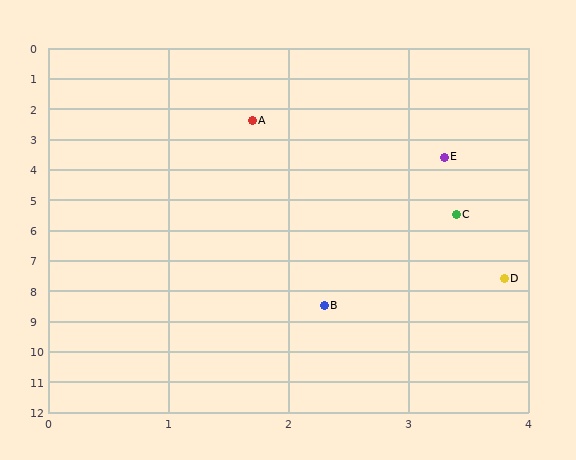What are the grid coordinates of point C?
Point C is at approximately (3.4, 5.5).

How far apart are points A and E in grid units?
Points A and E are about 2.0 grid units apart.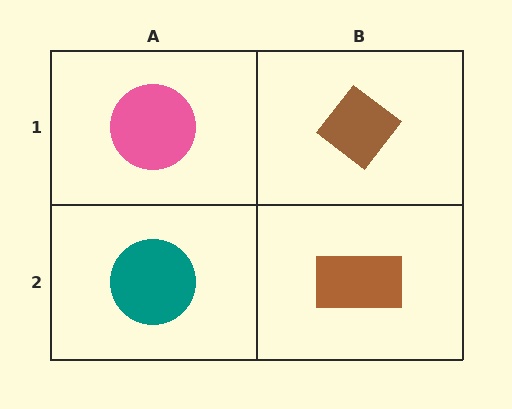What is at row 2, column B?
A brown rectangle.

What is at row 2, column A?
A teal circle.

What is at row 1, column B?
A brown diamond.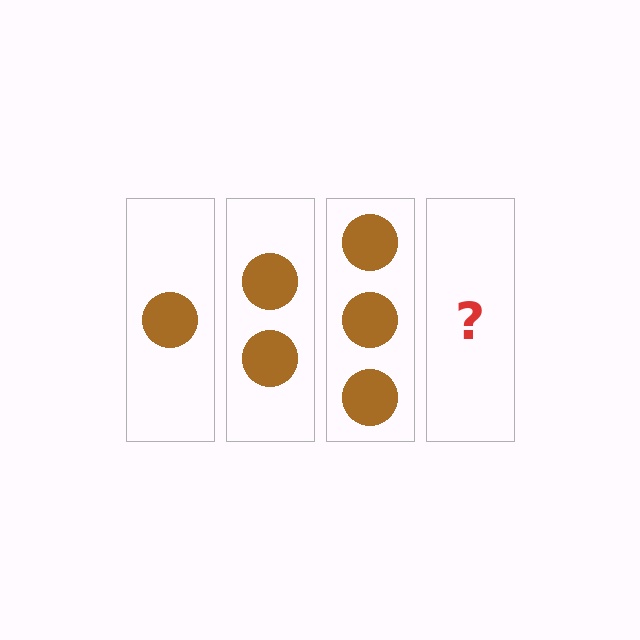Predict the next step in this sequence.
The next step is 4 circles.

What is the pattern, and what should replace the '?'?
The pattern is that each step adds one more circle. The '?' should be 4 circles.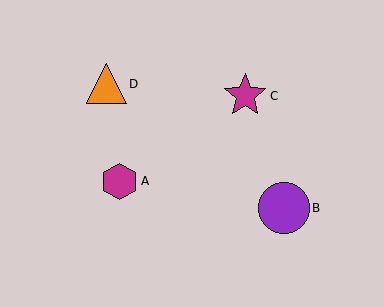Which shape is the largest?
The purple circle (labeled B) is the largest.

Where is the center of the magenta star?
The center of the magenta star is at (245, 96).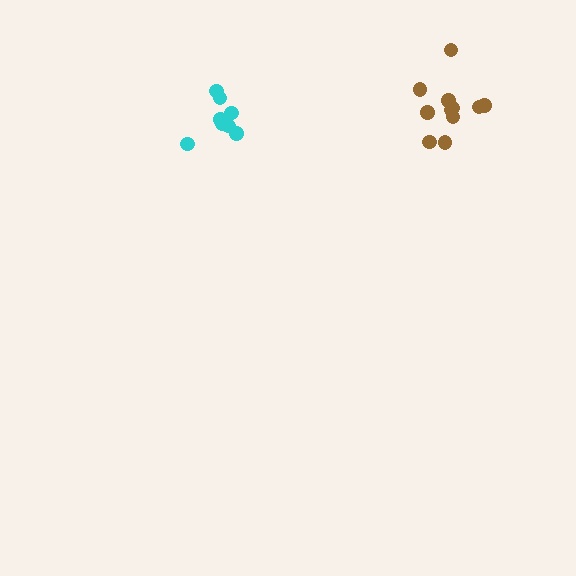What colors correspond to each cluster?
The clusters are colored: brown, cyan.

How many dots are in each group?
Group 1: 11 dots, Group 2: 8 dots (19 total).